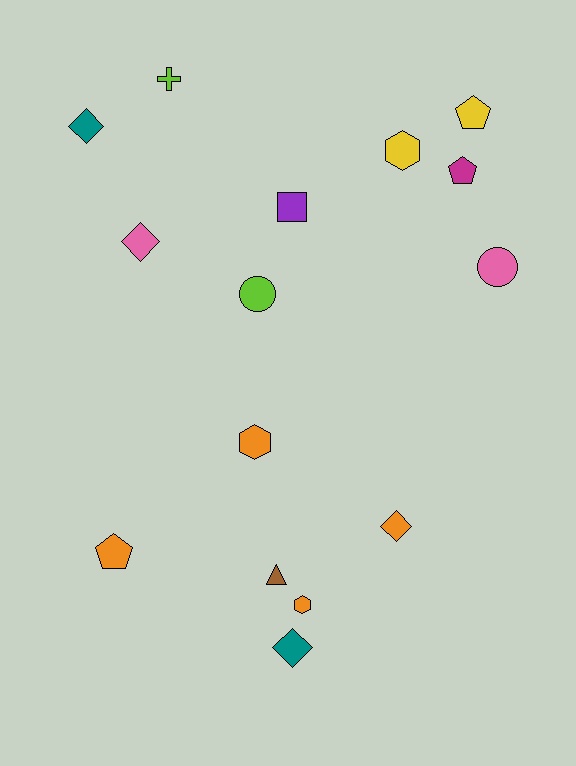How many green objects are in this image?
There are no green objects.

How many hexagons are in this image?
There are 3 hexagons.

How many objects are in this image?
There are 15 objects.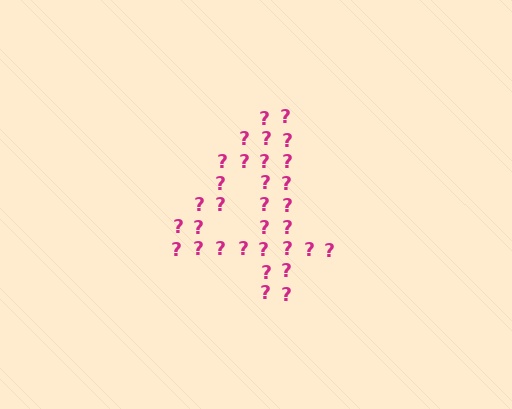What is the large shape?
The large shape is the digit 4.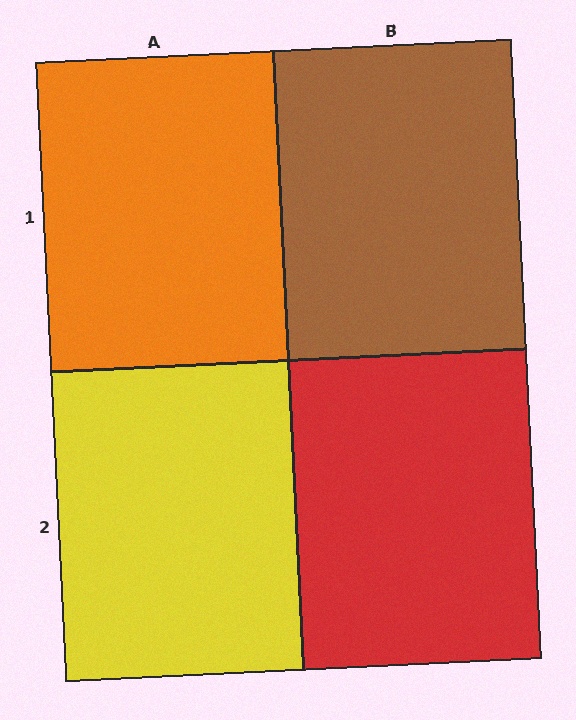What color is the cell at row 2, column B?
Red.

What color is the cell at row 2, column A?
Yellow.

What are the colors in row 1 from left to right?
Orange, brown.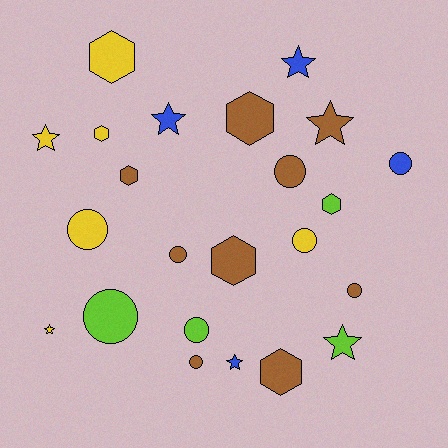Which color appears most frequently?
Brown, with 9 objects.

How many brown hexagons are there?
There are 4 brown hexagons.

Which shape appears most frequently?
Circle, with 9 objects.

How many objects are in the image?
There are 23 objects.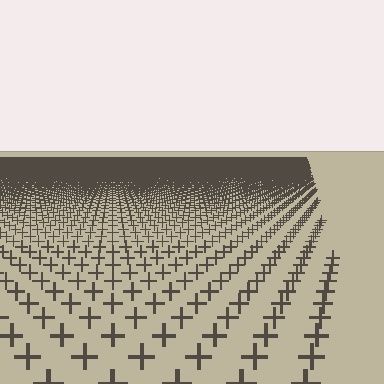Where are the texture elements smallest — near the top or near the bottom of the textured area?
Near the top.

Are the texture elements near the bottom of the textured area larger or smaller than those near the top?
Larger. Near the bottom, elements are closer to the viewer and appear at a bigger on-screen size.